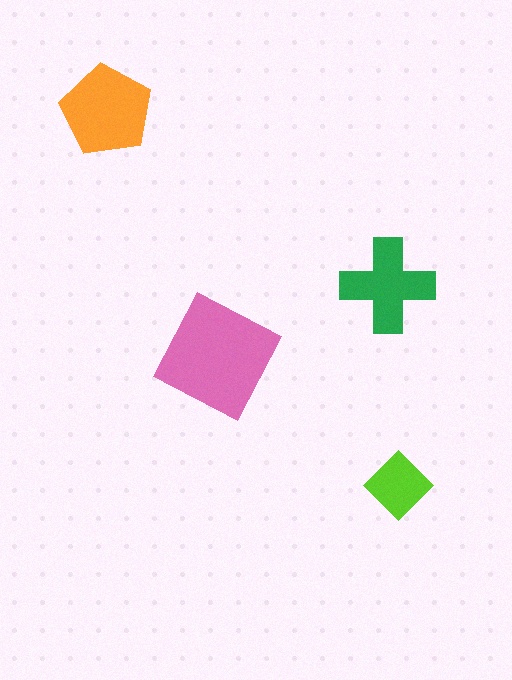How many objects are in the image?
There are 4 objects in the image.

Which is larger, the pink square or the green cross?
The pink square.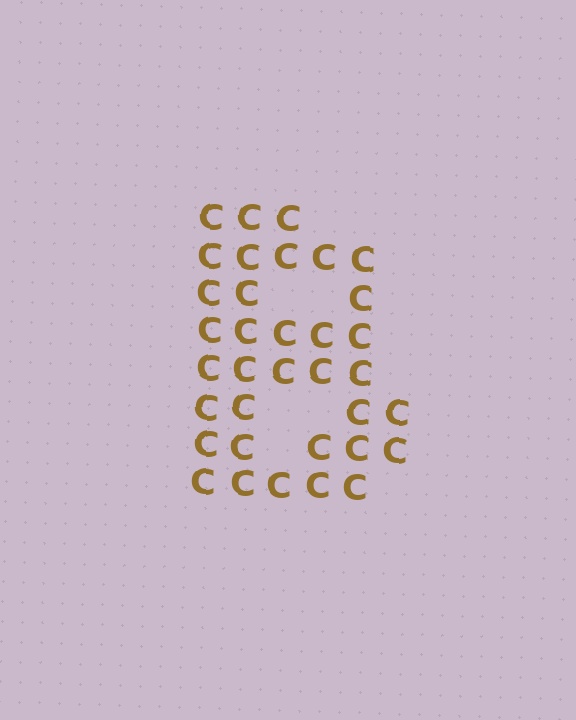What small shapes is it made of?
It is made of small letter C's.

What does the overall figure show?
The overall figure shows the letter B.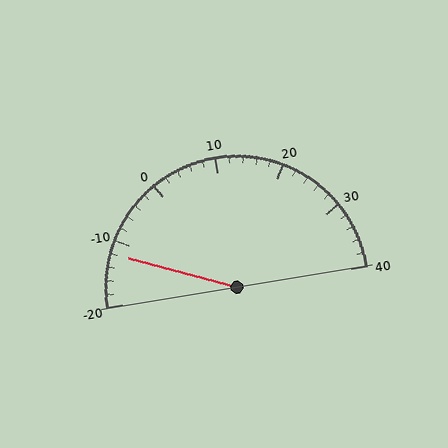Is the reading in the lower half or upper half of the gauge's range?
The reading is in the lower half of the range (-20 to 40).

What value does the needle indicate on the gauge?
The needle indicates approximately -12.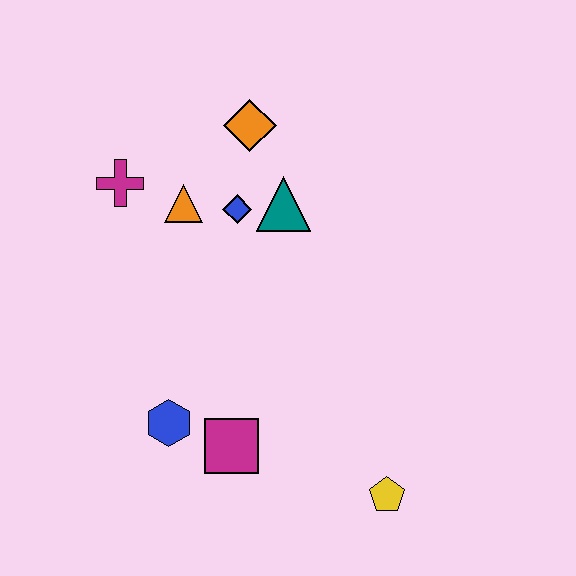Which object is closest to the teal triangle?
The blue diamond is closest to the teal triangle.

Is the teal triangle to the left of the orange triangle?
No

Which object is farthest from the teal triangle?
The yellow pentagon is farthest from the teal triangle.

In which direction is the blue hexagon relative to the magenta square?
The blue hexagon is to the left of the magenta square.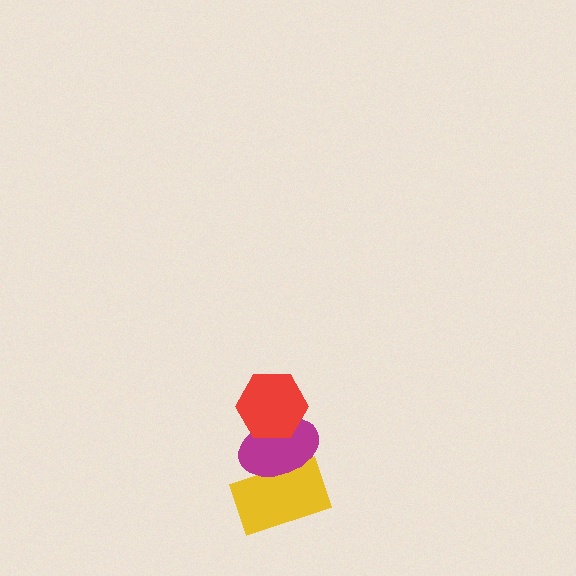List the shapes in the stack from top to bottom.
From top to bottom: the red hexagon, the magenta ellipse, the yellow rectangle.